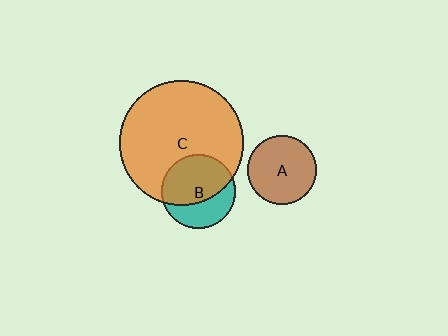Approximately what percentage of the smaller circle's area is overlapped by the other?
Approximately 60%.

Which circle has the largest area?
Circle C (orange).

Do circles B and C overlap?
Yes.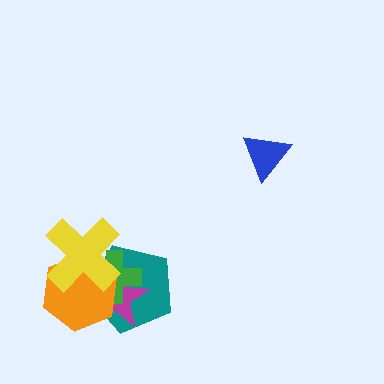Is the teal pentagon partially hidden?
Yes, it is partially covered by another shape.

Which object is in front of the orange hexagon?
The yellow cross is in front of the orange hexagon.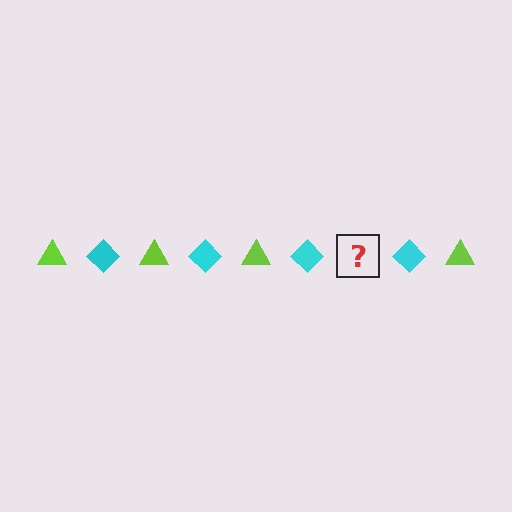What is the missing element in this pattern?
The missing element is a lime triangle.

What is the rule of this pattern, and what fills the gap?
The rule is that the pattern alternates between lime triangle and cyan diamond. The gap should be filled with a lime triangle.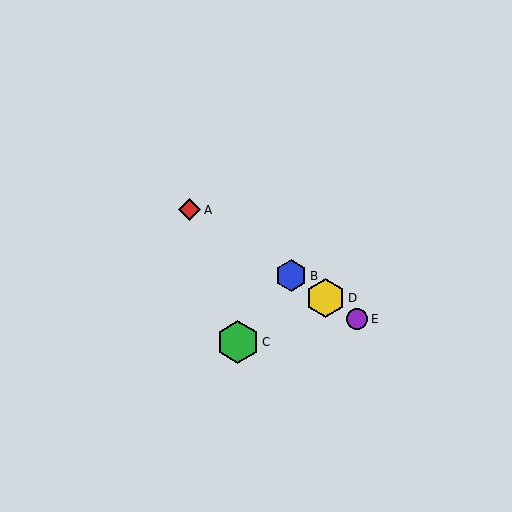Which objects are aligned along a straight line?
Objects A, B, D, E are aligned along a straight line.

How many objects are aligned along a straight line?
4 objects (A, B, D, E) are aligned along a straight line.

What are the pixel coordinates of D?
Object D is at (326, 298).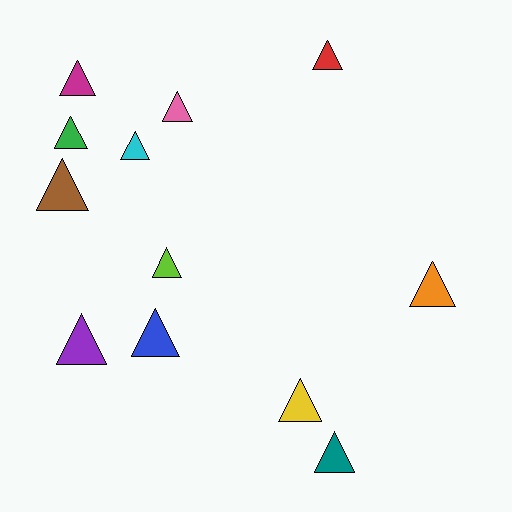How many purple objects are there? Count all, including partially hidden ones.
There is 1 purple object.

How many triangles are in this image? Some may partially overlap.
There are 12 triangles.